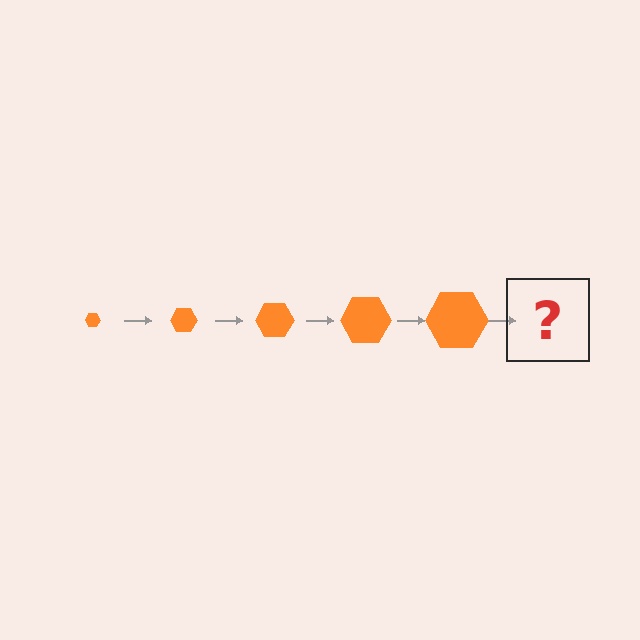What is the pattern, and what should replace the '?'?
The pattern is that the hexagon gets progressively larger each step. The '?' should be an orange hexagon, larger than the previous one.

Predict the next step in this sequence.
The next step is an orange hexagon, larger than the previous one.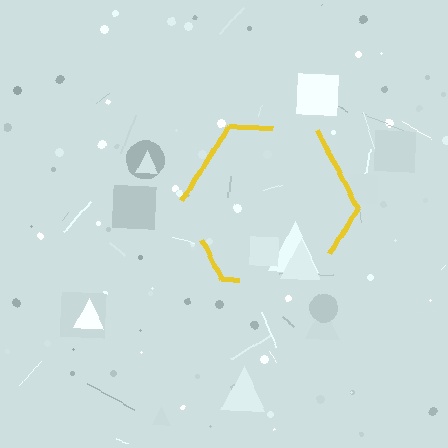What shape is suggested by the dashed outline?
The dashed outline suggests a hexagon.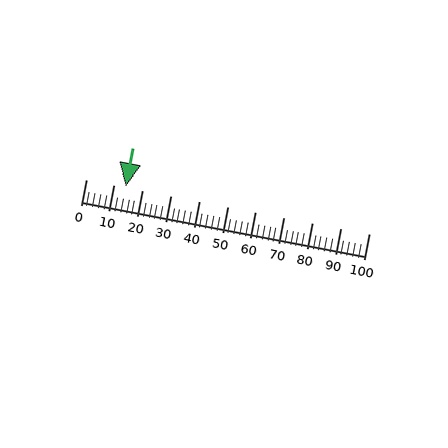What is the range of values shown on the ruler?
The ruler shows values from 0 to 100.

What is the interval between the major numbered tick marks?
The major tick marks are spaced 10 units apart.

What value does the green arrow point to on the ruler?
The green arrow points to approximately 14.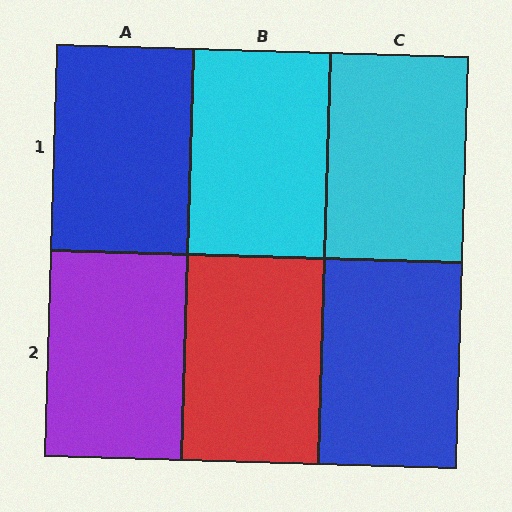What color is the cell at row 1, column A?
Blue.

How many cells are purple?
1 cell is purple.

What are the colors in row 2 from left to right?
Purple, red, blue.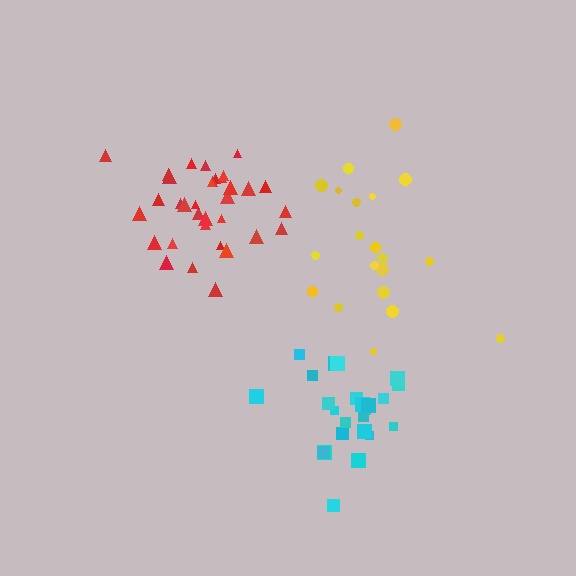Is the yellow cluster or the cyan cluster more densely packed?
Cyan.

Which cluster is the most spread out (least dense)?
Yellow.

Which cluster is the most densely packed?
Red.